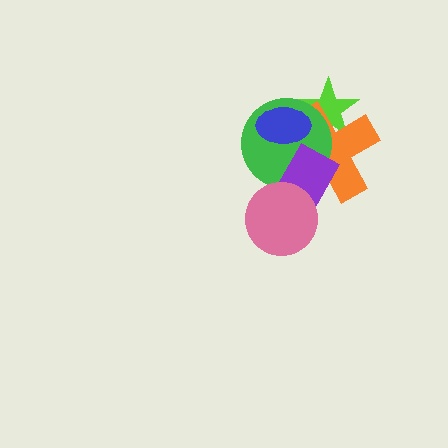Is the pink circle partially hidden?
No, no other shape covers it.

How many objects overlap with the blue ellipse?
3 objects overlap with the blue ellipse.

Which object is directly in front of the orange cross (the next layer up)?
The green circle is directly in front of the orange cross.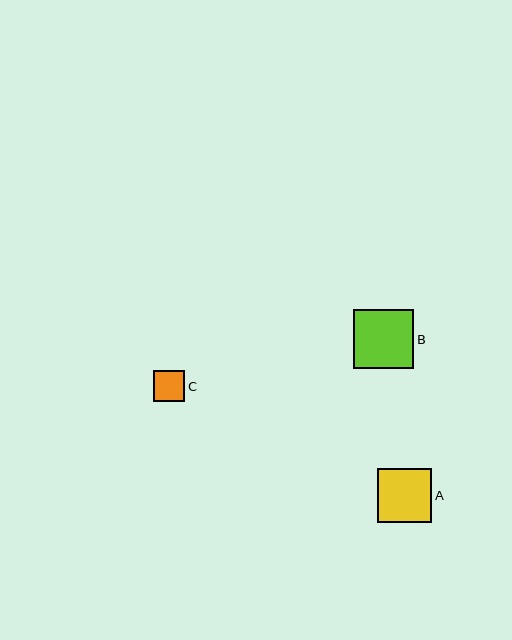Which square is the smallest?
Square C is the smallest with a size of approximately 31 pixels.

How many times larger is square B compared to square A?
Square B is approximately 1.1 times the size of square A.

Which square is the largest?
Square B is the largest with a size of approximately 60 pixels.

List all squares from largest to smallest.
From largest to smallest: B, A, C.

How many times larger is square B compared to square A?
Square B is approximately 1.1 times the size of square A.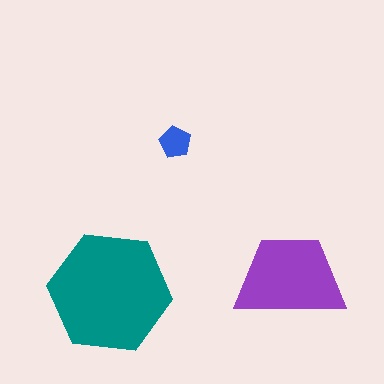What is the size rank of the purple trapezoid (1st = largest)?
2nd.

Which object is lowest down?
The teal hexagon is bottommost.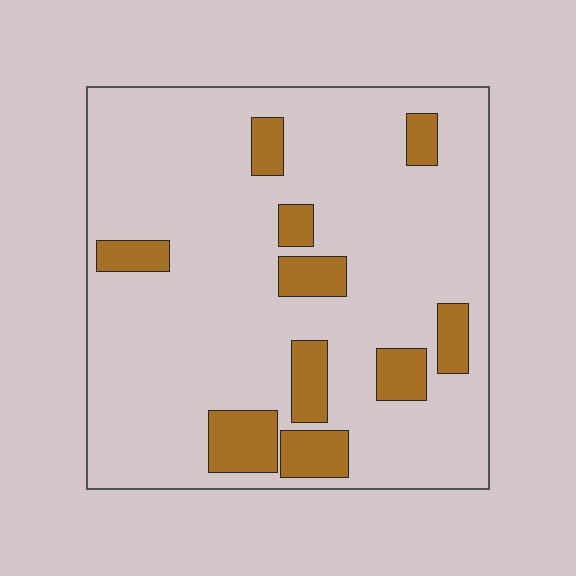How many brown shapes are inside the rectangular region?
10.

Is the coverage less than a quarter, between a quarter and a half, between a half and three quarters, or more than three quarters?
Less than a quarter.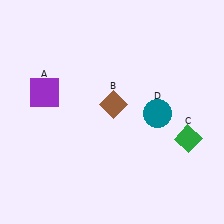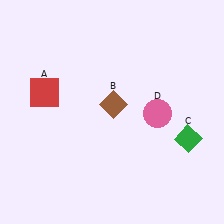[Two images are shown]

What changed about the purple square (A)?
In Image 1, A is purple. In Image 2, it changed to red.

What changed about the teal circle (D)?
In Image 1, D is teal. In Image 2, it changed to pink.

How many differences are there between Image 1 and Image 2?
There are 2 differences between the two images.